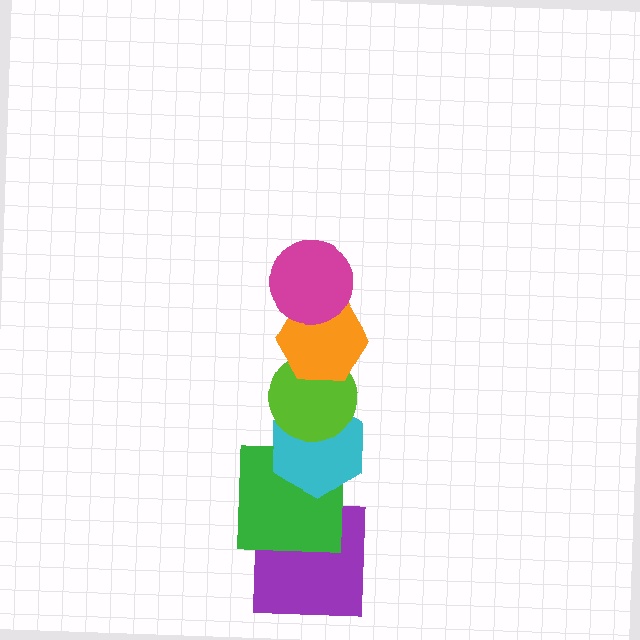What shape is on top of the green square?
The cyan hexagon is on top of the green square.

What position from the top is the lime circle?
The lime circle is 3rd from the top.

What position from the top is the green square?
The green square is 5th from the top.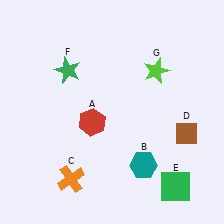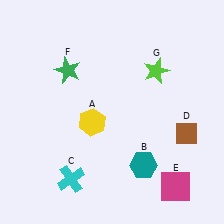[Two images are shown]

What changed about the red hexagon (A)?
In Image 1, A is red. In Image 2, it changed to yellow.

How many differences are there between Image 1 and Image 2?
There are 3 differences between the two images.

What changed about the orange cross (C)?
In Image 1, C is orange. In Image 2, it changed to cyan.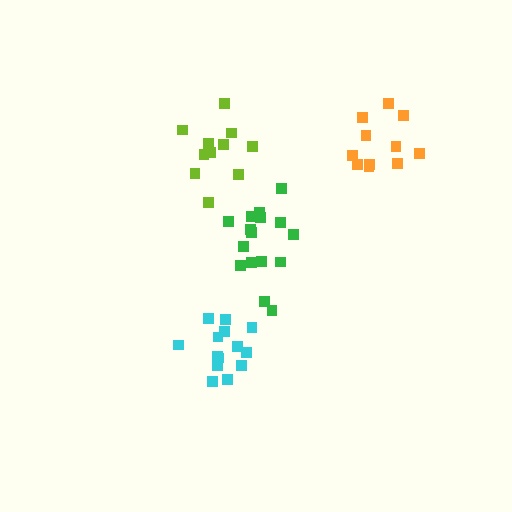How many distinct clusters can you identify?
There are 4 distinct clusters.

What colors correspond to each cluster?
The clusters are colored: orange, green, lime, cyan.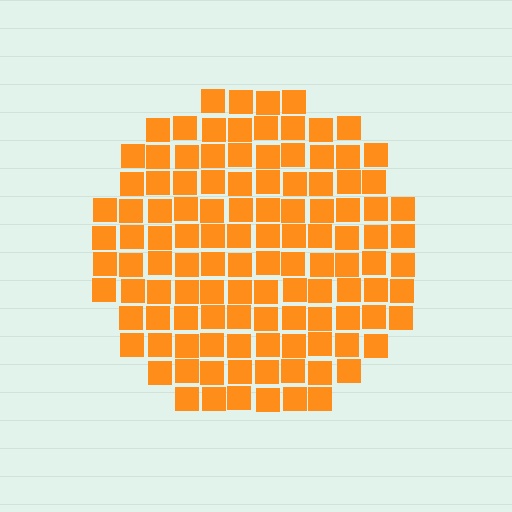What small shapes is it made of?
It is made of small squares.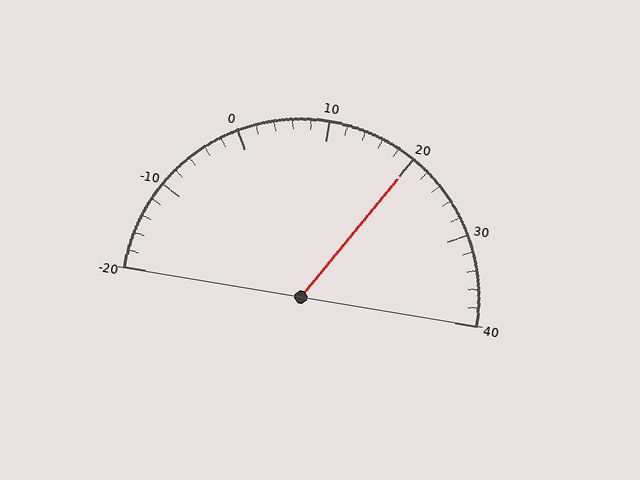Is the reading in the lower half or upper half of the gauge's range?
The reading is in the upper half of the range (-20 to 40).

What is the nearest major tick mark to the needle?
The nearest major tick mark is 20.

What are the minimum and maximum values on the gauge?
The gauge ranges from -20 to 40.